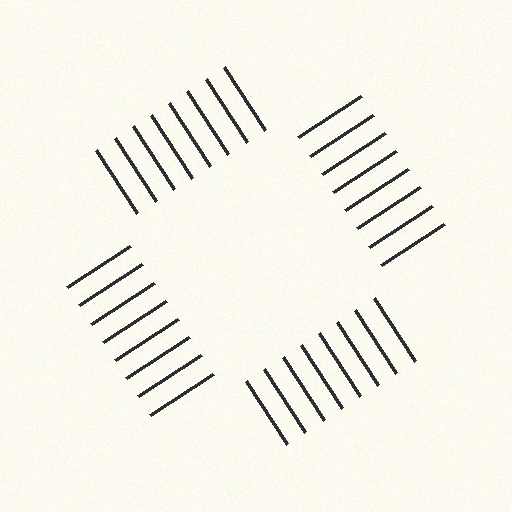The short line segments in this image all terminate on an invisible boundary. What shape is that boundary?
An illusory square — the line segments terminate on its edges but no continuous stroke is drawn.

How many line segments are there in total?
32 — 8 along each of the 4 edges.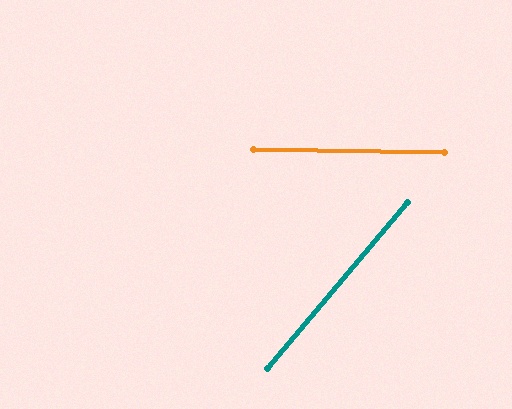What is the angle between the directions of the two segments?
Approximately 51 degrees.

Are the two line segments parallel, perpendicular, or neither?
Neither parallel nor perpendicular — they differ by about 51°.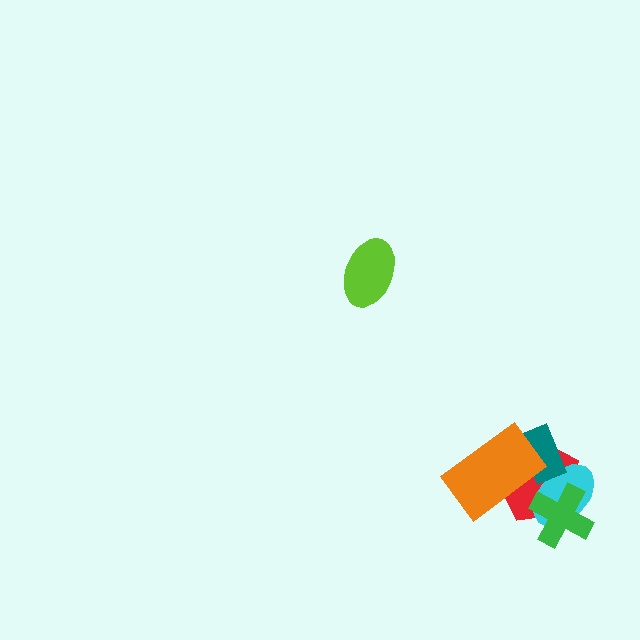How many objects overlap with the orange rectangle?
2 objects overlap with the orange rectangle.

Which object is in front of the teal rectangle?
The orange rectangle is in front of the teal rectangle.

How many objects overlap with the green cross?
2 objects overlap with the green cross.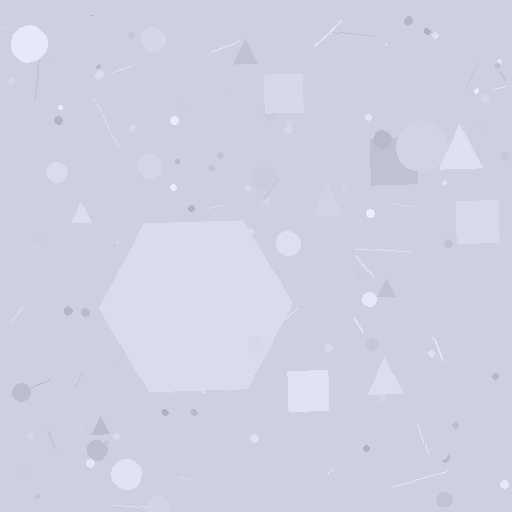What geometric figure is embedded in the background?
A hexagon is embedded in the background.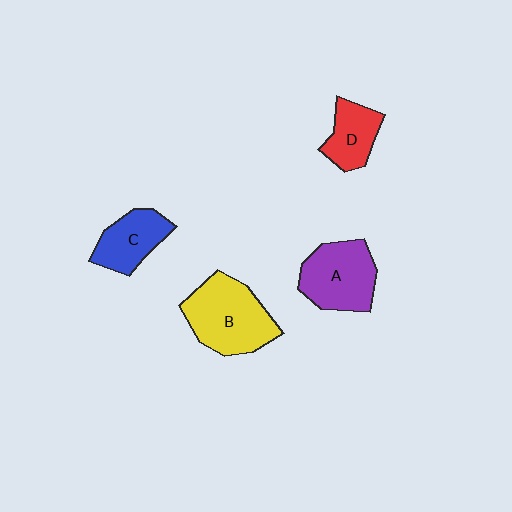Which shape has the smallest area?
Shape D (red).